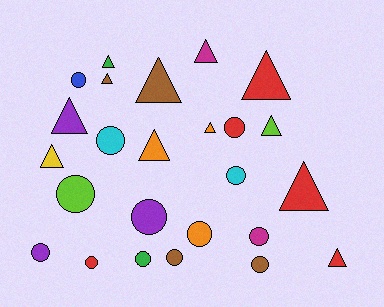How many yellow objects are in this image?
There is 1 yellow object.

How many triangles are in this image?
There are 12 triangles.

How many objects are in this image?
There are 25 objects.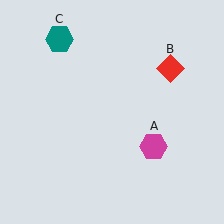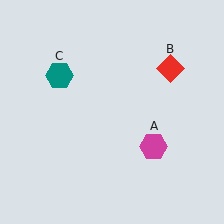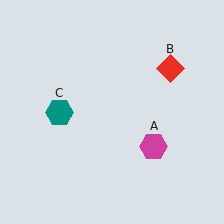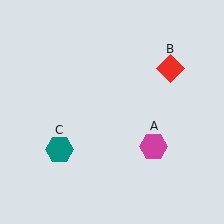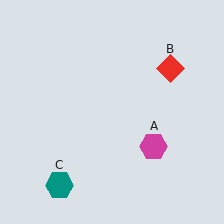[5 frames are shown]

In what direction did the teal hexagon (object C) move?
The teal hexagon (object C) moved down.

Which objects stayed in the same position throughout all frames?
Magenta hexagon (object A) and red diamond (object B) remained stationary.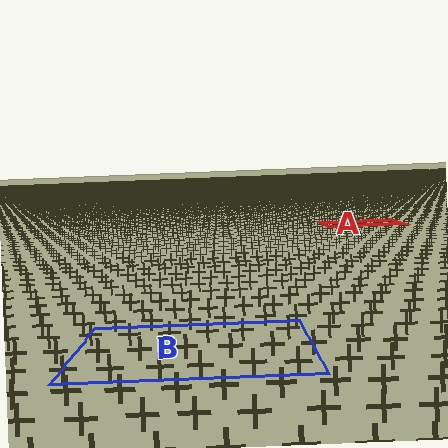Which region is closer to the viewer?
Region B is closer. The texture elements there are larger and more spread out.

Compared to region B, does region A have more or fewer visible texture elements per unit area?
Region A has more texture elements per unit area — they are packed more densely because it is farther away.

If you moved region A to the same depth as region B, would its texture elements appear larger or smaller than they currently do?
They would appear larger. At a closer depth, the same texture elements are projected at a bigger on-screen size.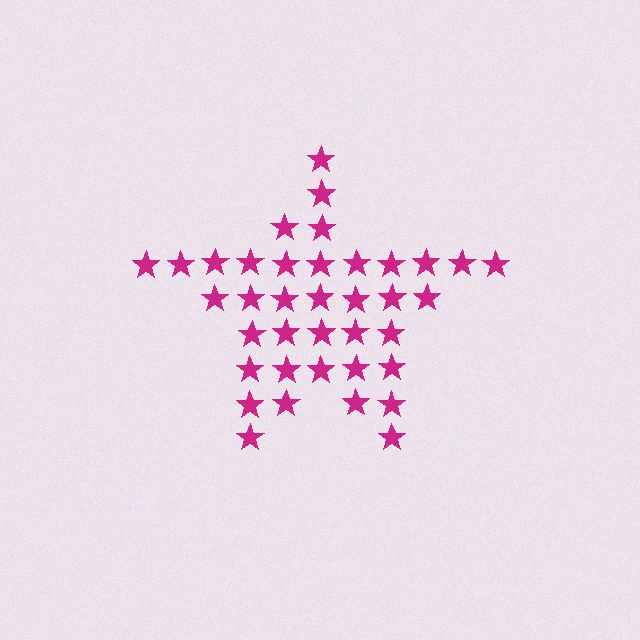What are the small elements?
The small elements are stars.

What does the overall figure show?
The overall figure shows a star.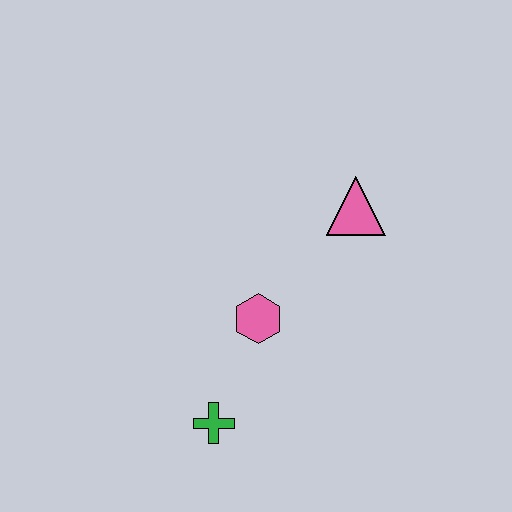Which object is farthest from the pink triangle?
The green cross is farthest from the pink triangle.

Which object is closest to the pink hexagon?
The green cross is closest to the pink hexagon.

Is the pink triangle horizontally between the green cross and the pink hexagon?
No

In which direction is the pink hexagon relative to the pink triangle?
The pink hexagon is below the pink triangle.